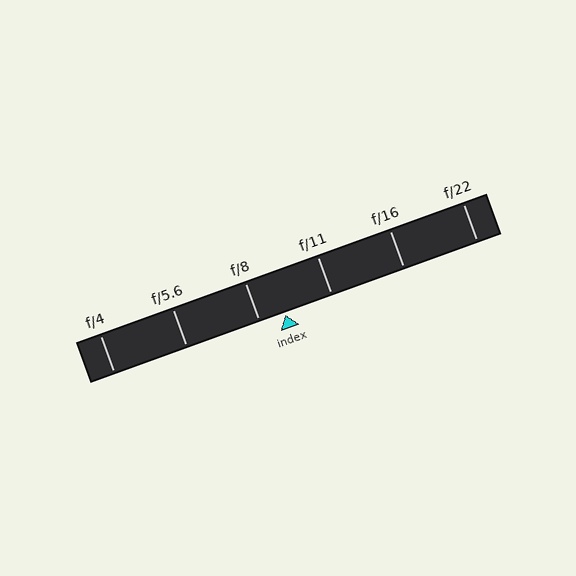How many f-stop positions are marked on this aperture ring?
There are 6 f-stop positions marked.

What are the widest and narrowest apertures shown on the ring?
The widest aperture shown is f/4 and the narrowest is f/22.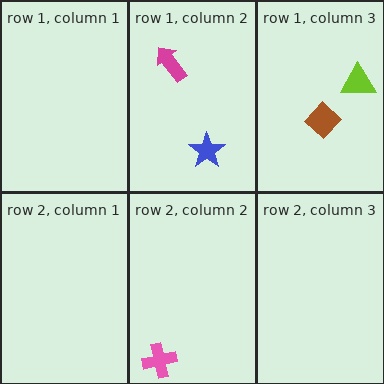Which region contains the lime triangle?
The row 1, column 3 region.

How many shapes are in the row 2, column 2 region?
1.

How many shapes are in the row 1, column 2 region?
2.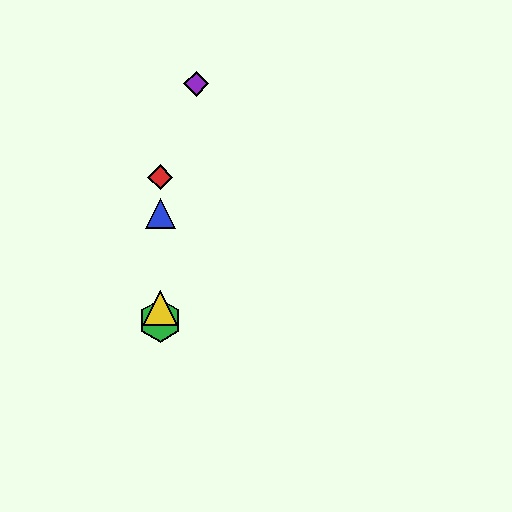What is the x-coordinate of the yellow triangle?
The yellow triangle is at x≈160.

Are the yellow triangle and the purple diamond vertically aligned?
No, the yellow triangle is at x≈160 and the purple diamond is at x≈196.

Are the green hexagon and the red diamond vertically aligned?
Yes, both are at x≈160.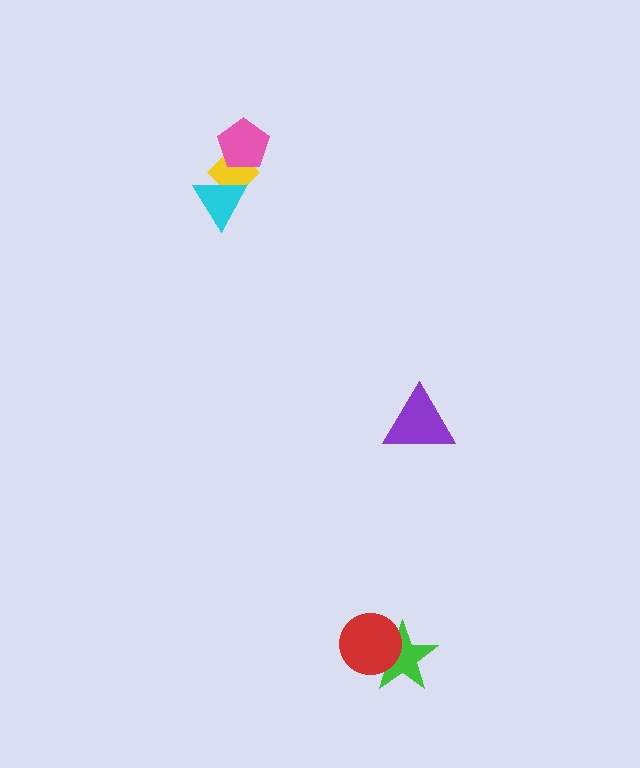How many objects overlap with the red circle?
1 object overlaps with the red circle.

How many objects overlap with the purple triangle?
0 objects overlap with the purple triangle.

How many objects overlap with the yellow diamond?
2 objects overlap with the yellow diamond.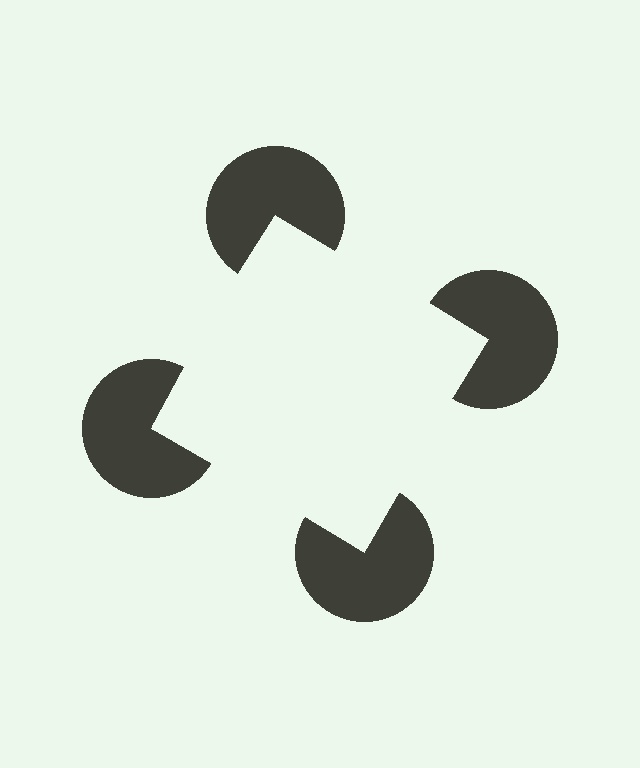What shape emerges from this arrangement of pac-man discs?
An illusory square — its edges are inferred from the aligned wedge cuts in the pac-man discs, not physically drawn.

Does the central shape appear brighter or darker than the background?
It typically appears slightly brighter than the background, even though no actual brightness change is drawn.